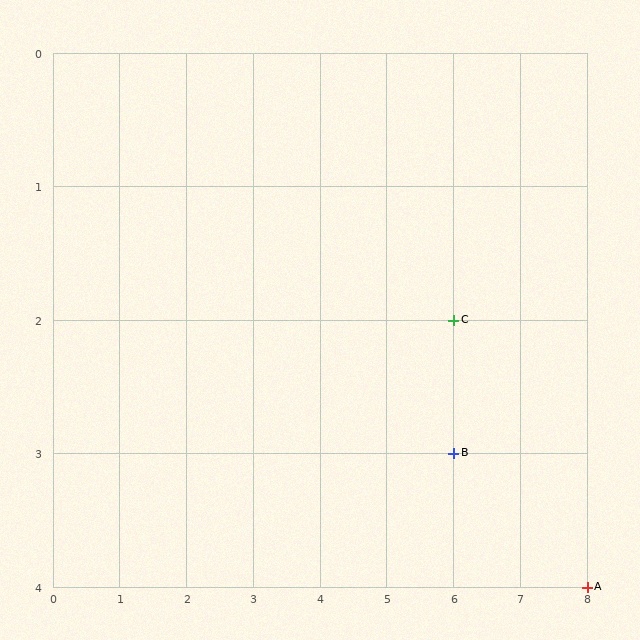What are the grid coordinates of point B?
Point B is at grid coordinates (6, 3).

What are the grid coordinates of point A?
Point A is at grid coordinates (8, 4).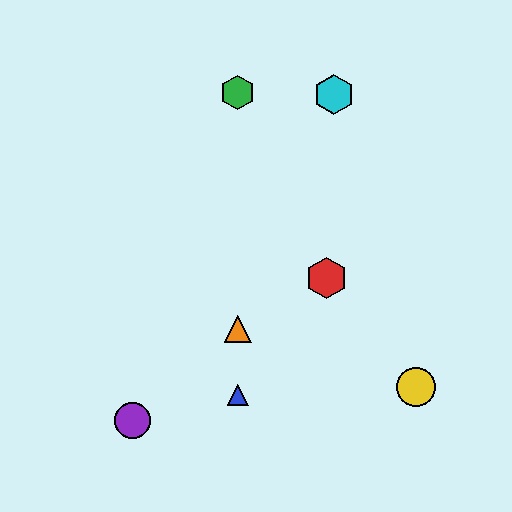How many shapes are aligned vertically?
3 shapes (the blue triangle, the green hexagon, the orange triangle) are aligned vertically.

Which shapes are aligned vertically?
The blue triangle, the green hexagon, the orange triangle are aligned vertically.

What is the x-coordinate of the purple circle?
The purple circle is at x≈133.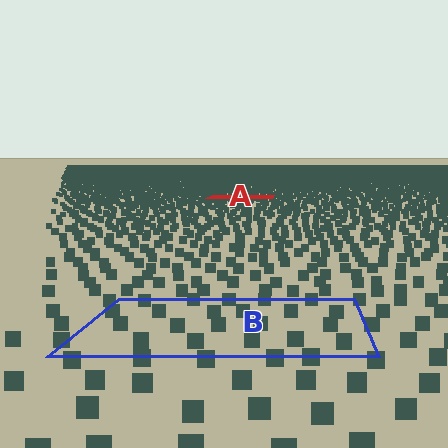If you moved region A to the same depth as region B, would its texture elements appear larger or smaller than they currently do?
They would appear larger. At a closer depth, the same texture elements are projected at a bigger on-screen size.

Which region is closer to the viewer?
Region B is closer. The texture elements there are larger and more spread out.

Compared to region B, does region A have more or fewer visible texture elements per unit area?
Region A has more texture elements per unit area — they are packed more densely because it is farther away.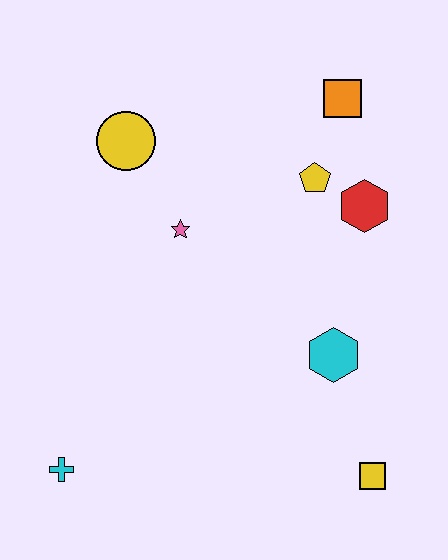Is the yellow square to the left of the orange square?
No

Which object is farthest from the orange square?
The cyan cross is farthest from the orange square.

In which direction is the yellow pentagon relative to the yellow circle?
The yellow pentagon is to the right of the yellow circle.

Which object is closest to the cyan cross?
The pink star is closest to the cyan cross.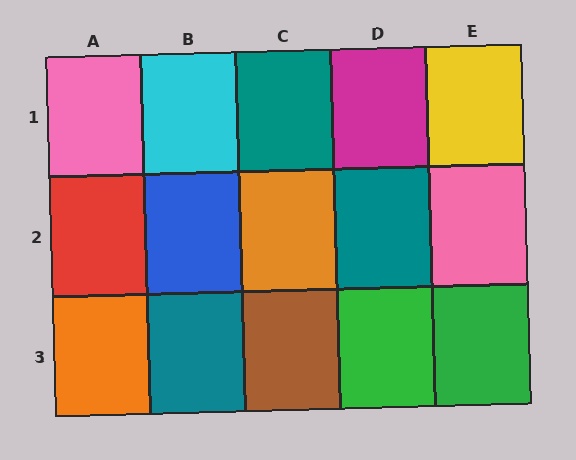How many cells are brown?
1 cell is brown.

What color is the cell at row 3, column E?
Green.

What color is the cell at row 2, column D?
Teal.